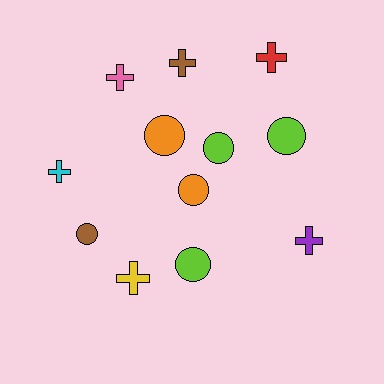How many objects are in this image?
There are 12 objects.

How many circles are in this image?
There are 6 circles.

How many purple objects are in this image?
There is 1 purple object.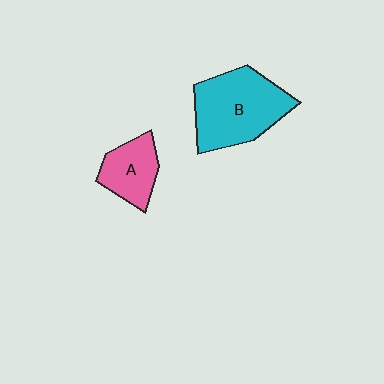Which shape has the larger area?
Shape B (cyan).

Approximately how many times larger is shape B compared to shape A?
Approximately 1.9 times.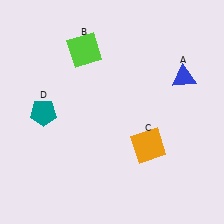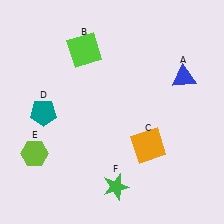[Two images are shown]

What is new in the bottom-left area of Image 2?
A lime hexagon (E) was added in the bottom-left area of Image 2.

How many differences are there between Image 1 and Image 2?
There are 2 differences between the two images.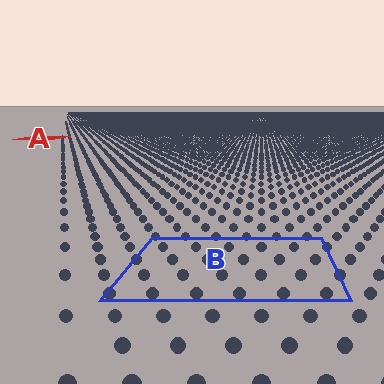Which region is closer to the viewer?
Region B is closer. The texture elements there are larger and more spread out.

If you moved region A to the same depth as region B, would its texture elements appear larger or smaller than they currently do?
They would appear larger. At a closer depth, the same texture elements are projected at a bigger on-screen size.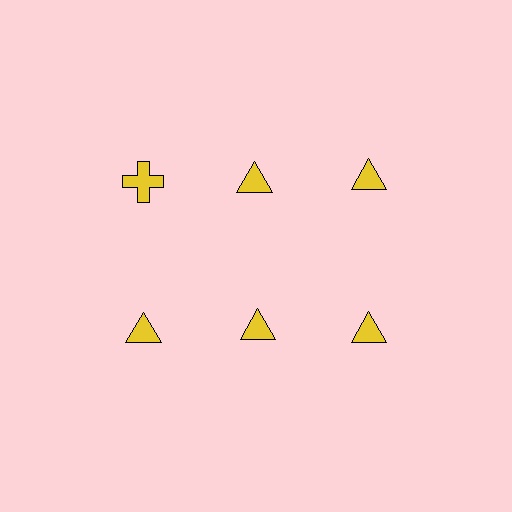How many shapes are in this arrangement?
There are 6 shapes arranged in a grid pattern.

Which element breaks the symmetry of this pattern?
The yellow cross in the top row, leftmost column breaks the symmetry. All other shapes are yellow triangles.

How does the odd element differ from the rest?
It has a different shape: cross instead of triangle.